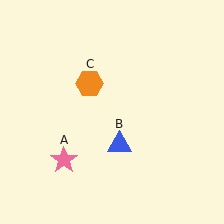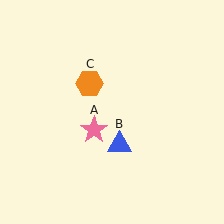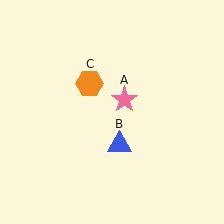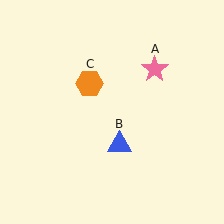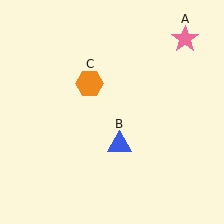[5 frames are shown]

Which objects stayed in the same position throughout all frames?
Blue triangle (object B) and orange hexagon (object C) remained stationary.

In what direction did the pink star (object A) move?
The pink star (object A) moved up and to the right.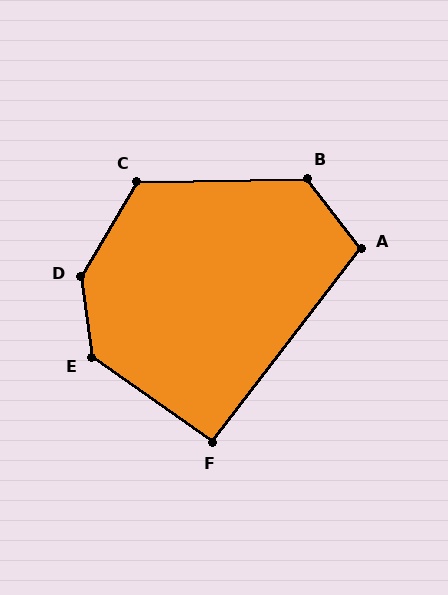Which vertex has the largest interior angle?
D, at approximately 141 degrees.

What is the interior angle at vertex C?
Approximately 122 degrees (obtuse).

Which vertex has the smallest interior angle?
F, at approximately 92 degrees.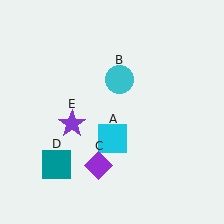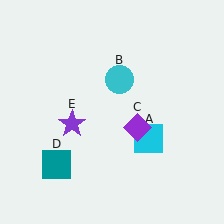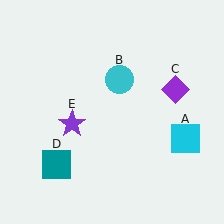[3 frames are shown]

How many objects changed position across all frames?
2 objects changed position: cyan square (object A), purple diamond (object C).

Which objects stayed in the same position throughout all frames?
Cyan circle (object B) and teal square (object D) and purple star (object E) remained stationary.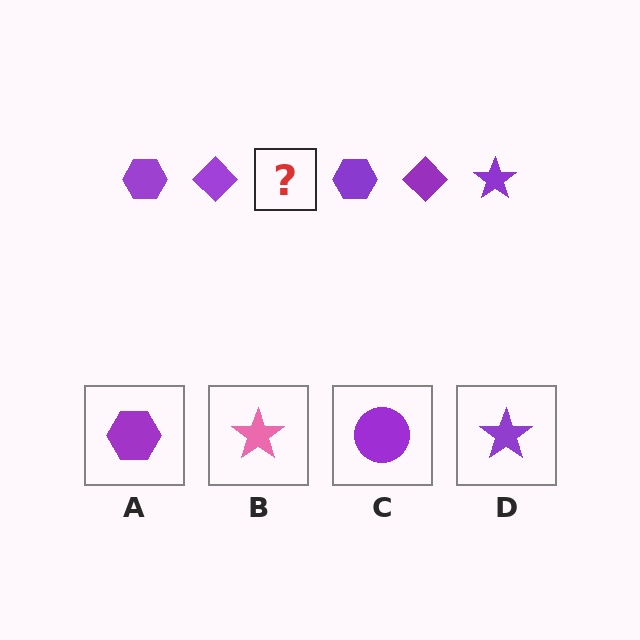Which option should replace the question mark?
Option D.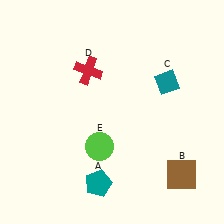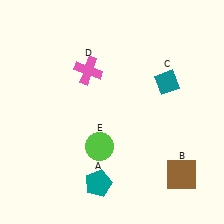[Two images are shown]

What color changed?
The cross (D) changed from red in Image 1 to pink in Image 2.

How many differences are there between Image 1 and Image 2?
There is 1 difference between the two images.